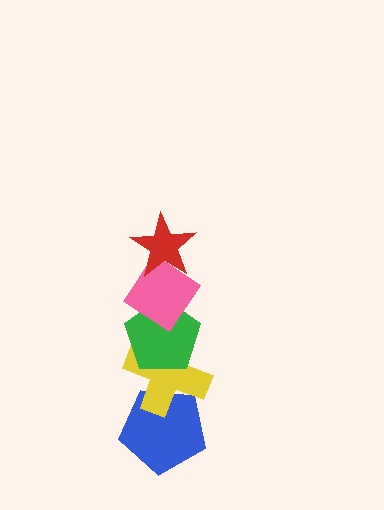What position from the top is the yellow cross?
The yellow cross is 4th from the top.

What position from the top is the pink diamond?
The pink diamond is 2nd from the top.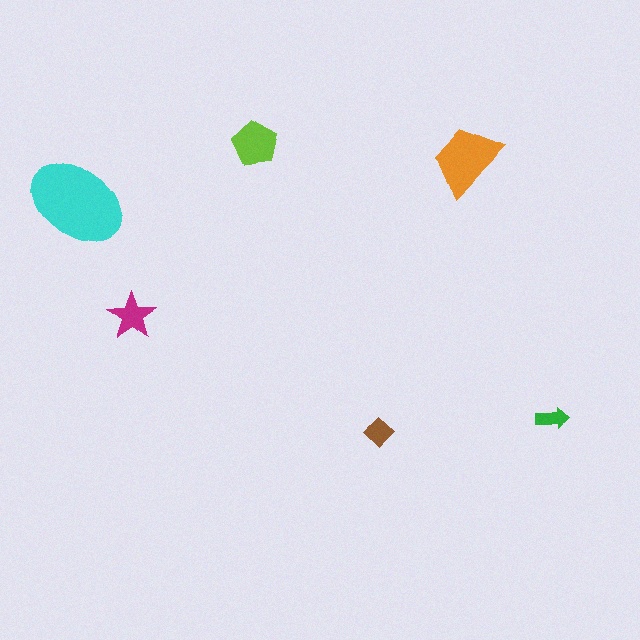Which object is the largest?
The cyan ellipse.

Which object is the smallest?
The green arrow.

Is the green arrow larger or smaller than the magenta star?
Smaller.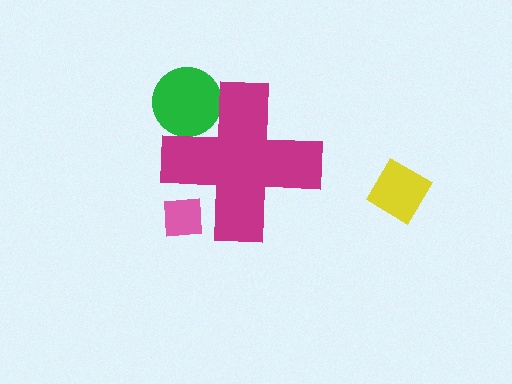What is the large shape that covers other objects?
A magenta cross.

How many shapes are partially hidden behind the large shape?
2 shapes are partially hidden.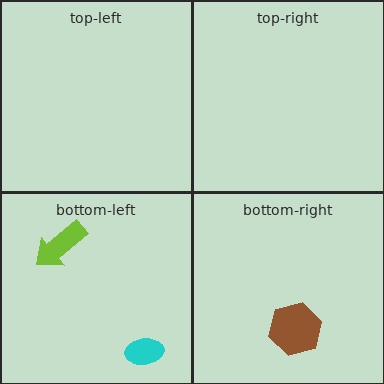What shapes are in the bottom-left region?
The cyan ellipse, the lime arrow.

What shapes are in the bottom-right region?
The brown hexagon.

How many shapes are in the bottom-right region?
1.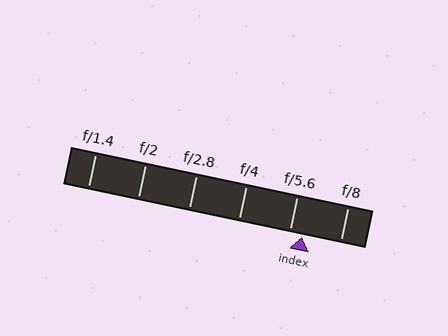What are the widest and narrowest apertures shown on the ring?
The widest aperture shown is f/1.4 and the narrowest is f/8.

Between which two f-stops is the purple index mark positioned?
The index mark is between f/5.6 and f/8.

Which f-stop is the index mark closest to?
The index mark is closest to f/5.6.